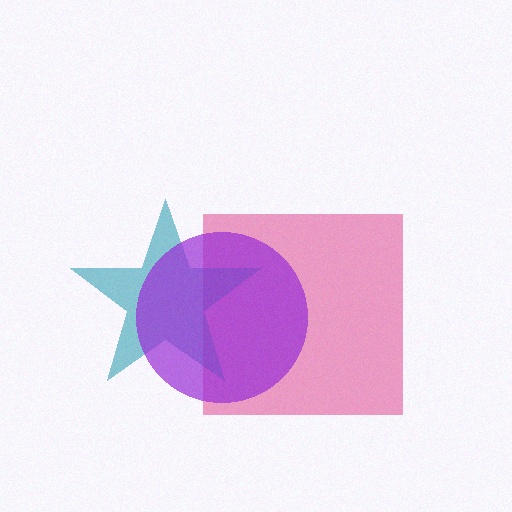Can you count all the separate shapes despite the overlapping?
Yes, there are 3 separate shapes.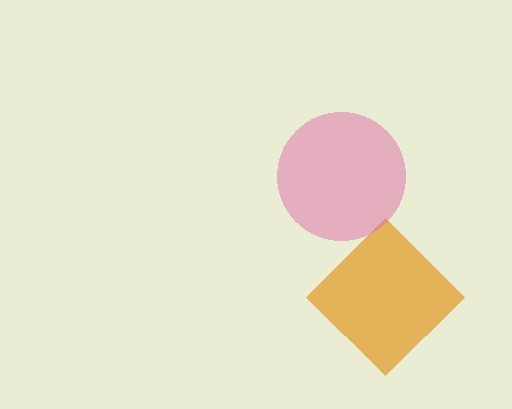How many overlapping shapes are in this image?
There are 2 overlapping shapes in the image.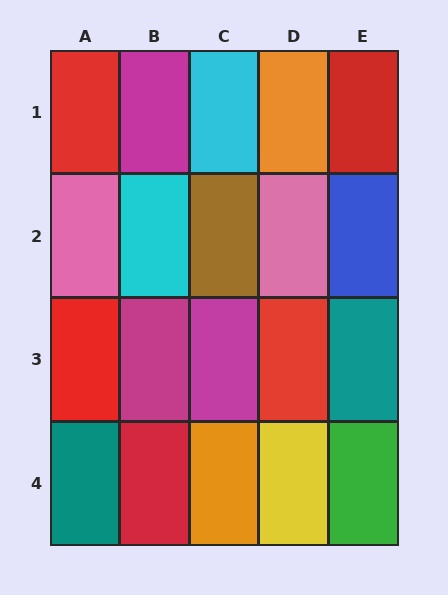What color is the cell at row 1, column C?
Cyan.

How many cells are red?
5 cells are red.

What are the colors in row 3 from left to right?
Red, magenta, magenta, red, teal.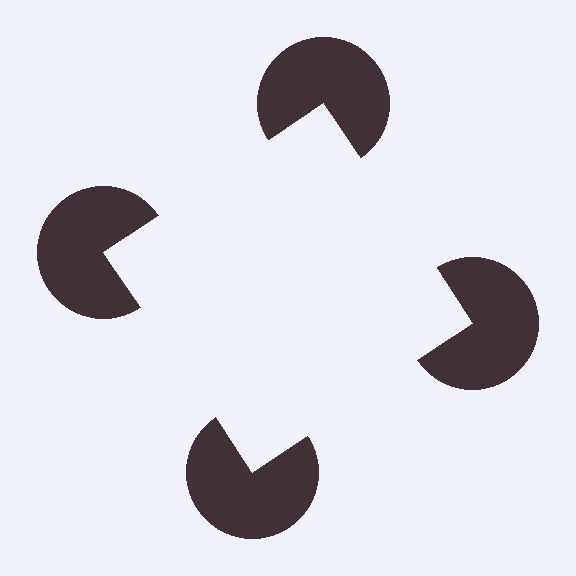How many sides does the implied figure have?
4 sides.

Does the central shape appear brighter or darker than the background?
It typically appears slightly brighter than the background, even though no actual brightness change is drawn.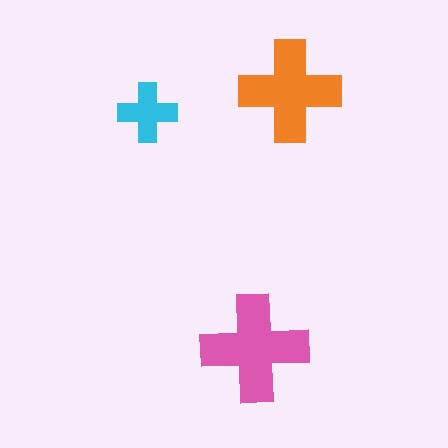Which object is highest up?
The orange cross is topmost.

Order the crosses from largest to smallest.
the pink one, the orange one, the cyan one.